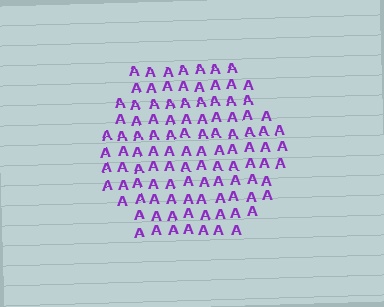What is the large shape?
The large shape is a hexagon.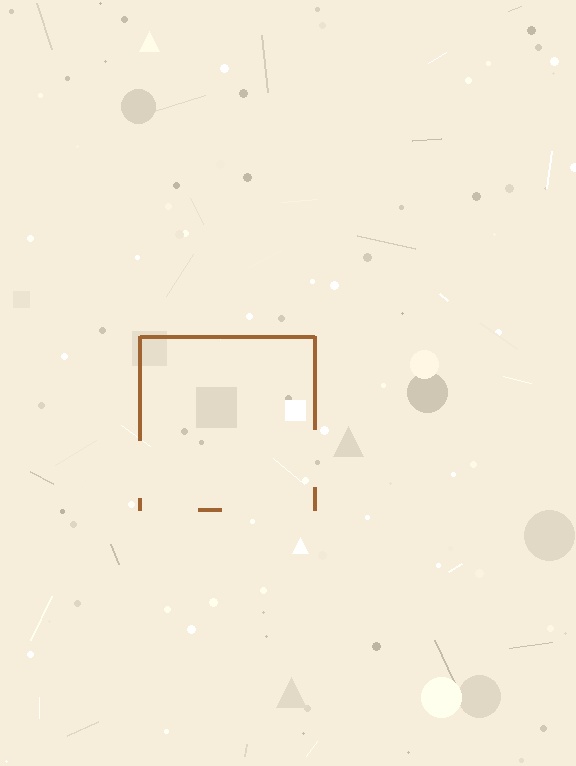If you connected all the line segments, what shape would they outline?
They would outline a square.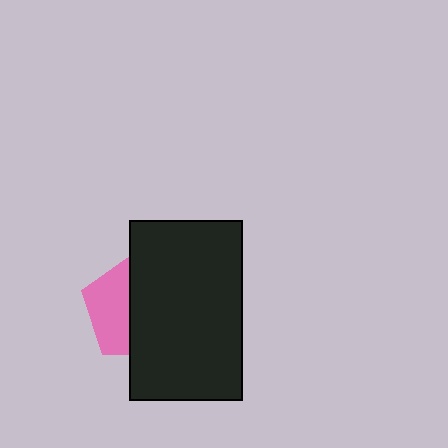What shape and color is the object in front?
The object in front is a black rectangle.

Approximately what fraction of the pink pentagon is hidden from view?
Roughly 58% of the pink pentagon is hidden behind the black rectangle.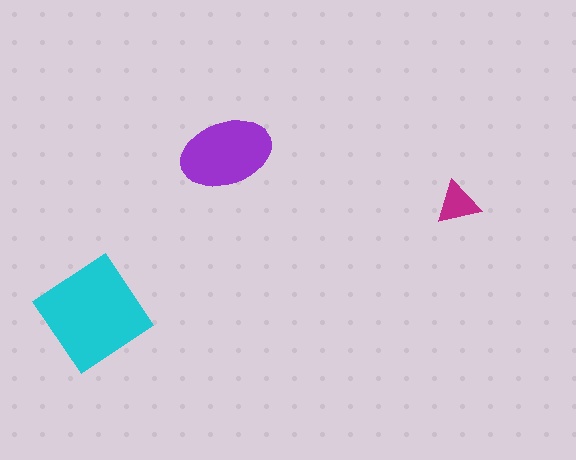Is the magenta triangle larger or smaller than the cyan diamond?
Smaller.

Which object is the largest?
The cyan diamond.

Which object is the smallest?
The magenta triangle.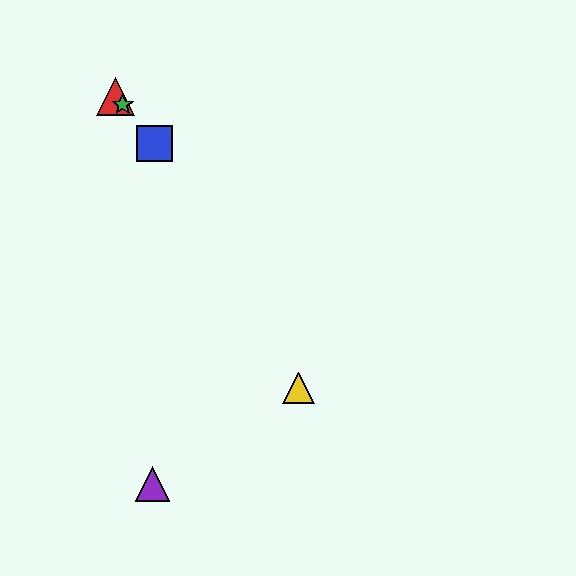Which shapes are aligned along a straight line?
The red triangle, the blue square, the green star are aligned along a straight line.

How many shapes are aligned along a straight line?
3 shapes (the red triangle, the blue square, the green star) are aligned along a straight line.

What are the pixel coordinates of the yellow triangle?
The yellow triangle is at (298, 388).